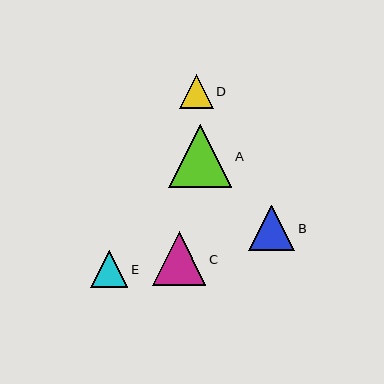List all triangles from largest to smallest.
From largest to smallest: A, C, B, E, D.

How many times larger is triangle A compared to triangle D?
Triangle A is approximately 1.9 times the size of triangle D.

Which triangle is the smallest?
Triangle D is the smallest with a size of approximately 34 pixels.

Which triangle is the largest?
Triangle A is the largest with a size of approximately 63 pixels.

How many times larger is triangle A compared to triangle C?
Triangle A is approximately 1.2 times the size of triangle C.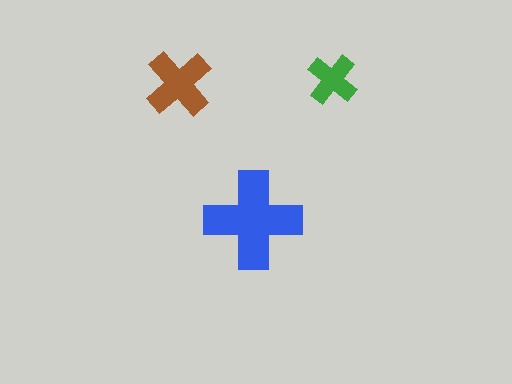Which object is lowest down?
The blue cross is bottommost.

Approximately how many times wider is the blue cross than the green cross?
About 2 times wider.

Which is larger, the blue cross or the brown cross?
The blue one.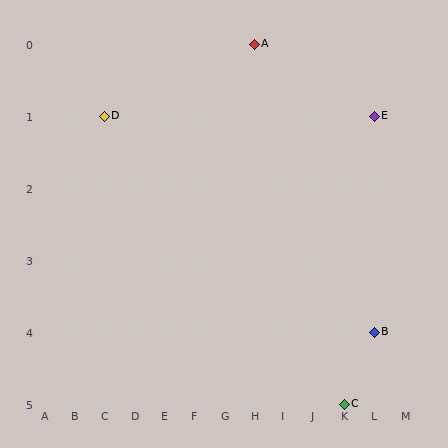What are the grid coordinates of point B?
Point B is at grid coordinates (L, 4).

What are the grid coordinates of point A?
Point A is at grid coordinates (H, 0).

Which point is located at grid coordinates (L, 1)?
Point E is at (L, 1).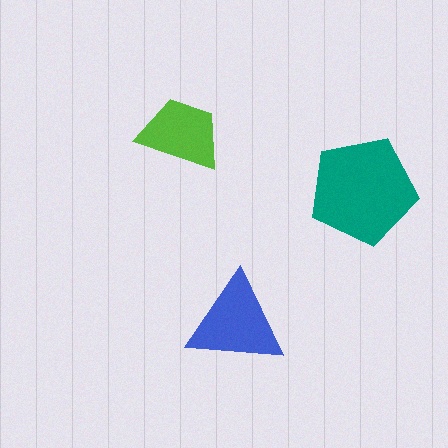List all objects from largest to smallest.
The teal pentagon, the blue triangle, the lime trapezoid.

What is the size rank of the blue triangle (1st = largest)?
2nd.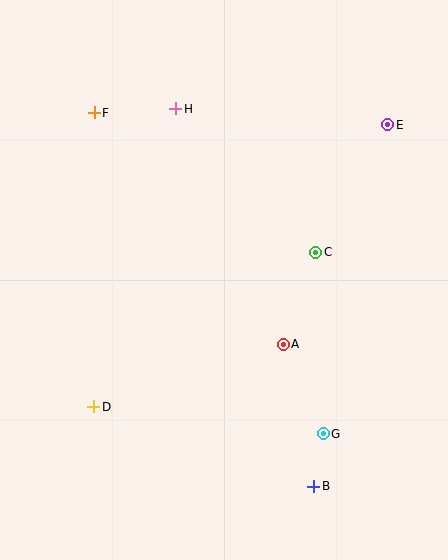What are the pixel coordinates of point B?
Point B is at (314, 486).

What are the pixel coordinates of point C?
Point C is at (316, 252).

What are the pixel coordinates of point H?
Point H is at (176, 109).